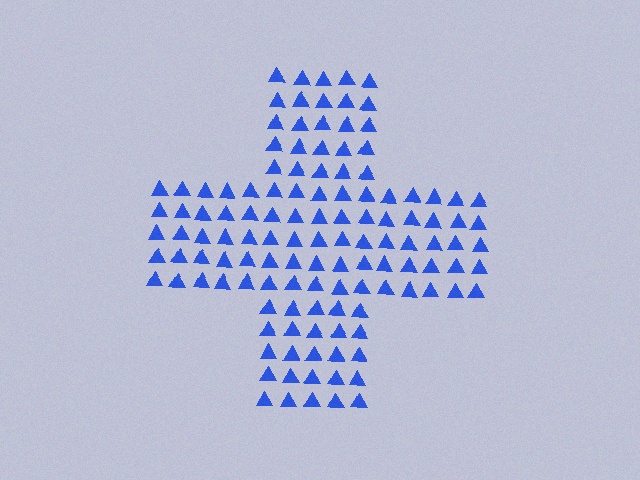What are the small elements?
The small elements are triangles.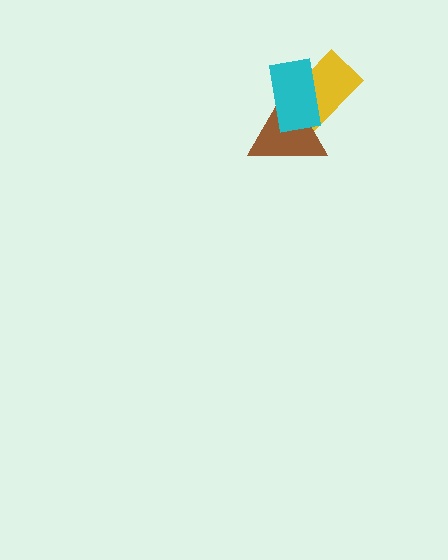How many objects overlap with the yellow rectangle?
2 objects overlap with the yellow rectangle.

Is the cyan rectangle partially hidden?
No, no other shape covers it.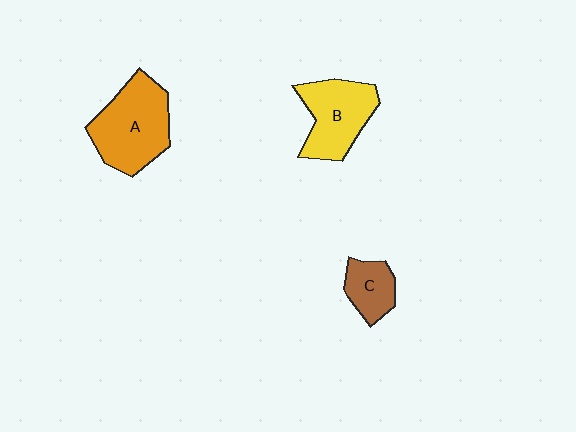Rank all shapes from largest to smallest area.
From largest to smallest: A (orange), B (yellow), C (brown).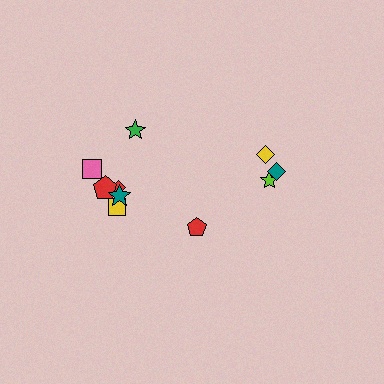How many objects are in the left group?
There are 6 objects.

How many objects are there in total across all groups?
There are 10 objects.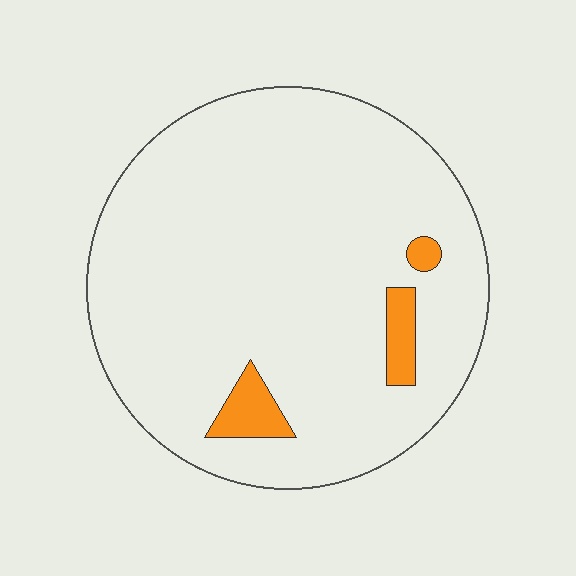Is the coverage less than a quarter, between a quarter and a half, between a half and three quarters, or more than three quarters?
Less than a quarter.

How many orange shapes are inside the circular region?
3.